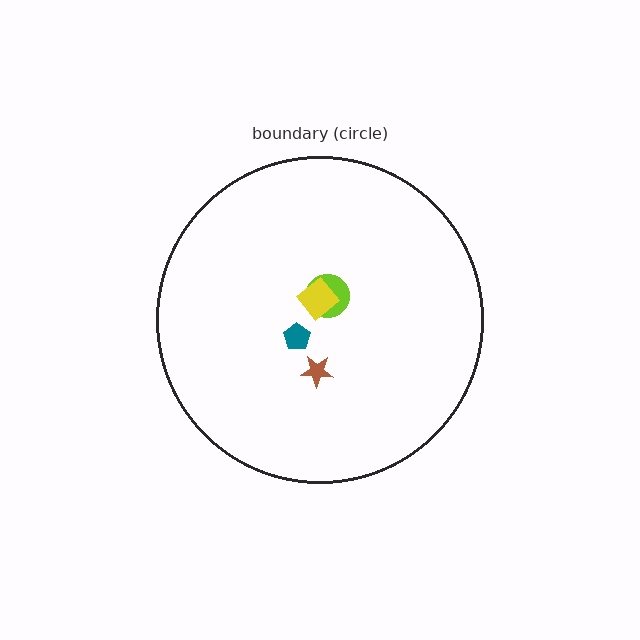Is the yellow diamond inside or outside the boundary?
Inside.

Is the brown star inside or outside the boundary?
Inside.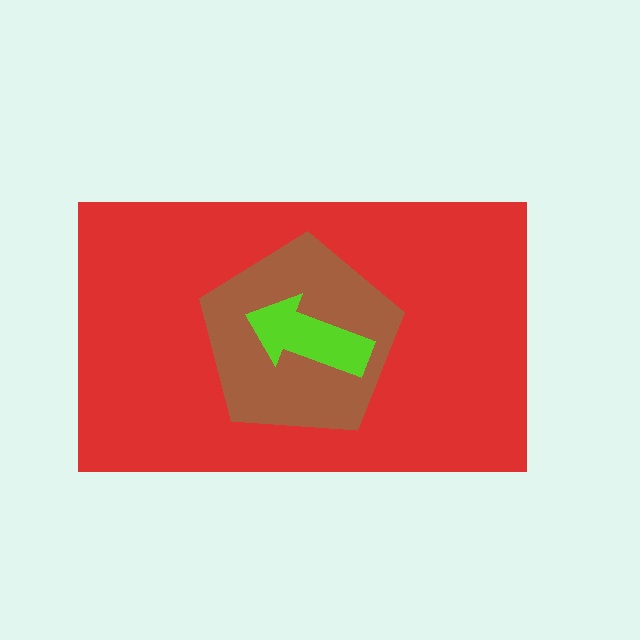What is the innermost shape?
The lime arrow.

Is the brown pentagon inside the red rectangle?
Yes.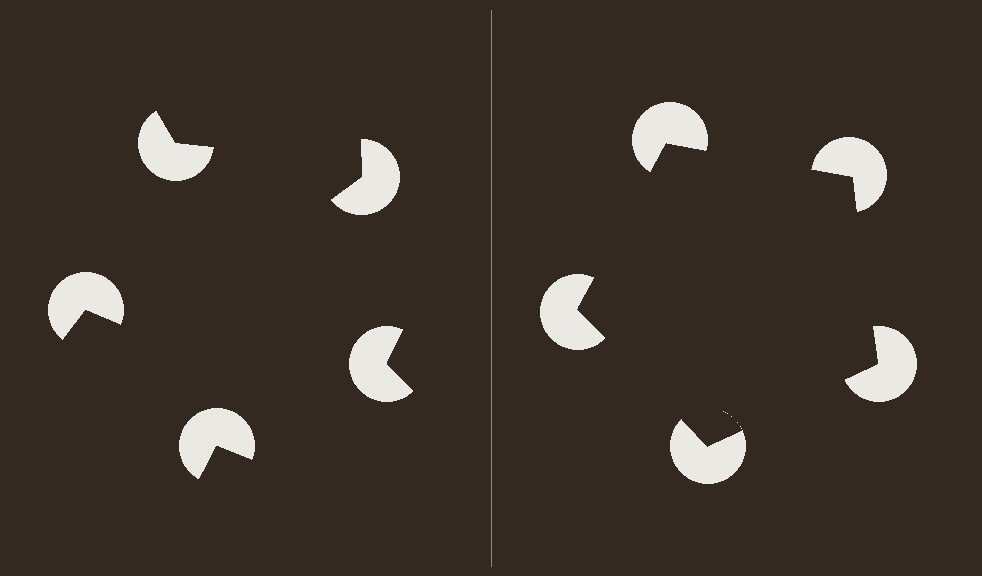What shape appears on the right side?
An illusory pentagon.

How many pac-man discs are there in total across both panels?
10 — 5 on each side.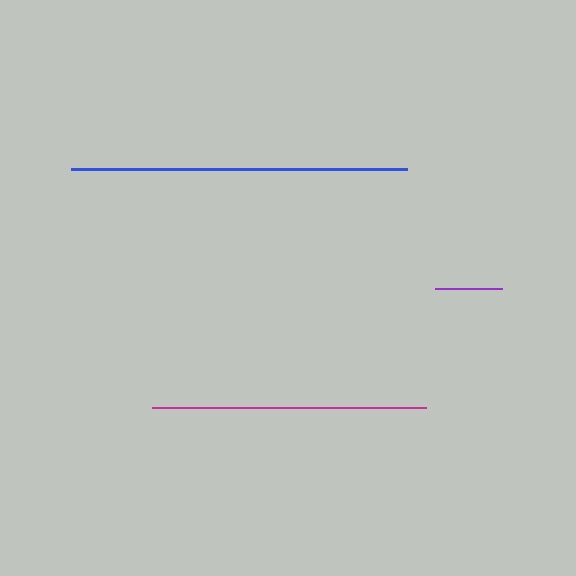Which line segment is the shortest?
The purple line is the shortest at approximately 67 pixels.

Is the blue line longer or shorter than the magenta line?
The blue line is longer than the magenta line.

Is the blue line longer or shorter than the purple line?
The blue line is longer than the purple line.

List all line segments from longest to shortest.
From longest to shortest: blue, magenta, purple.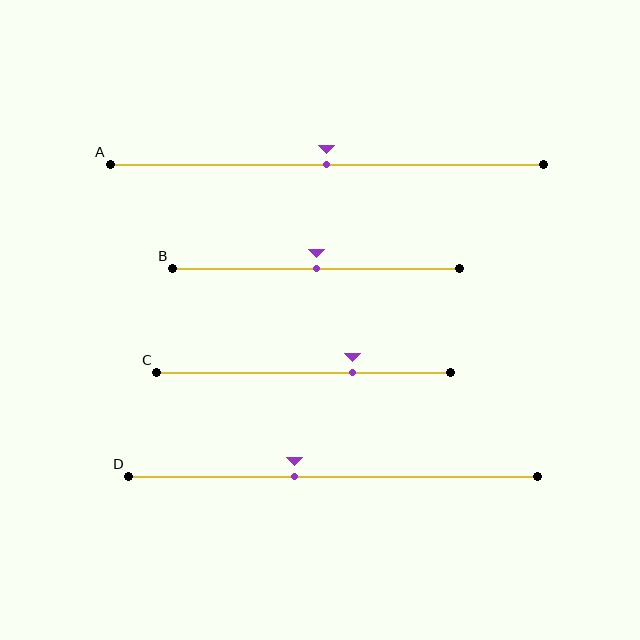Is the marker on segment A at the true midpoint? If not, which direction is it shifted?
Yes, the marker on segment A is at the true midpoint.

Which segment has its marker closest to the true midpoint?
Segment A has its marker closest to the true midpoint.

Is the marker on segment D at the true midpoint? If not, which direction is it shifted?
No, the marker on segment D is shifted to the left by about 9% of the segment length.